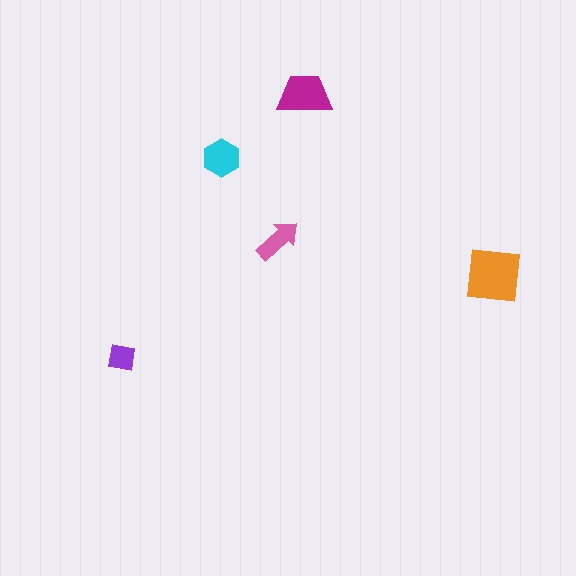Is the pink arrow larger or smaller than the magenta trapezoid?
Smaller.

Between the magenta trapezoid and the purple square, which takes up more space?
The magenta trapezoid.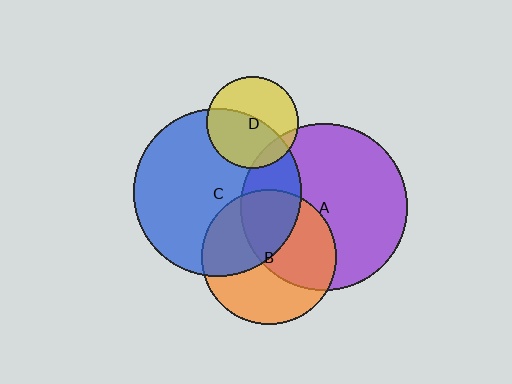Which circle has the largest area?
Circle C (blue).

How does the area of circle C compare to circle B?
Approximately 1.6 times.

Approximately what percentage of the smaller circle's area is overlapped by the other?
Approximately 25%.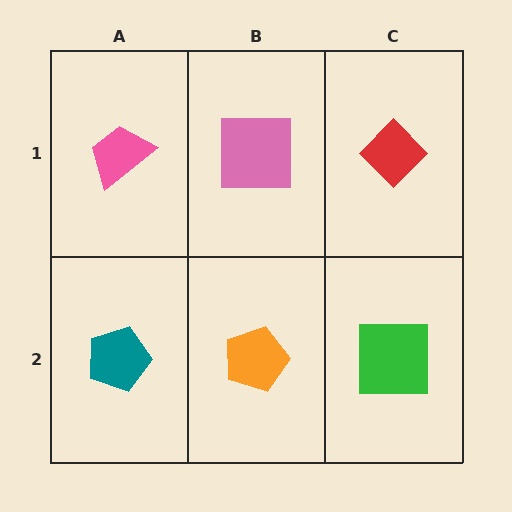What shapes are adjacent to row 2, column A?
A pink trapezoid (row 1, column A), an orange pentagon (row 2, column B).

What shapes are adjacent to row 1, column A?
A teal pentagon (row 2, column A), a pink square (row 1, column B).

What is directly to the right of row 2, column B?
A green square.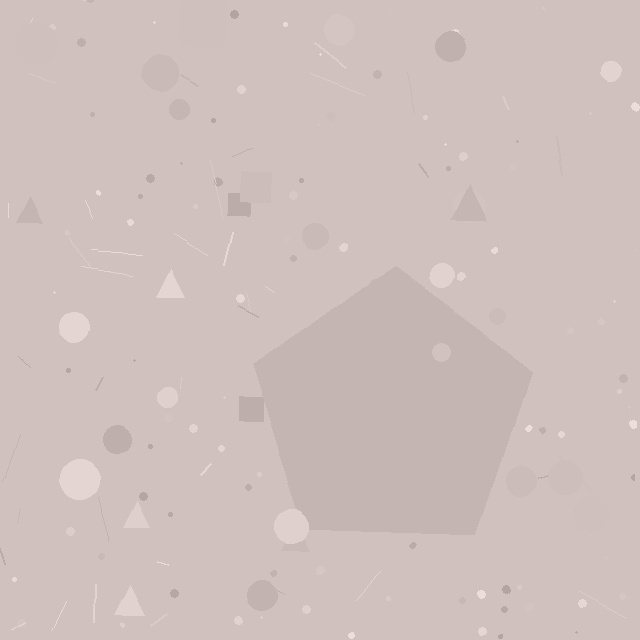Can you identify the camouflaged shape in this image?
The camouflaged shape is a pentagon.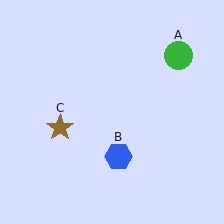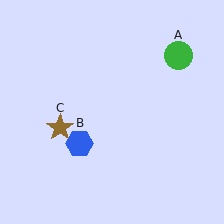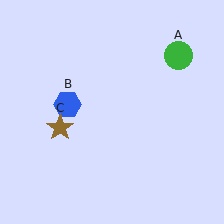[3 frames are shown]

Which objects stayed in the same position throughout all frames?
Green circle (object A) and brown star (object C) remained stationary.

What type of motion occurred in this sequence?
The blue hexagon (object B) rotated clockwise around the center of the scene.